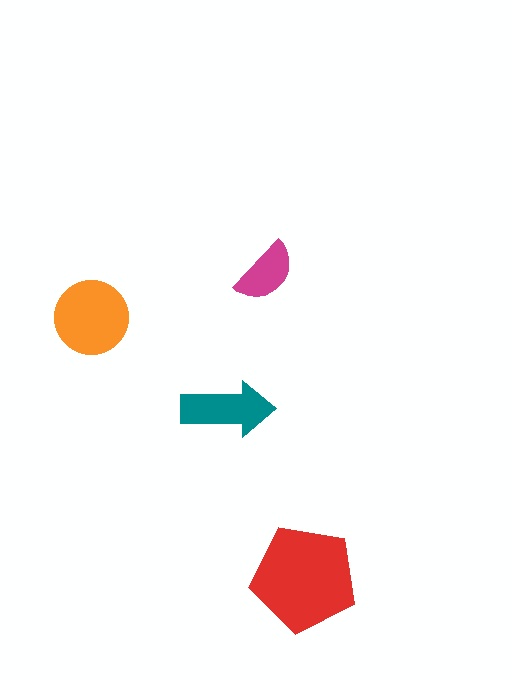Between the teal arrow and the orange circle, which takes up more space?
The orange circle.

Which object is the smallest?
The magenta semicircle.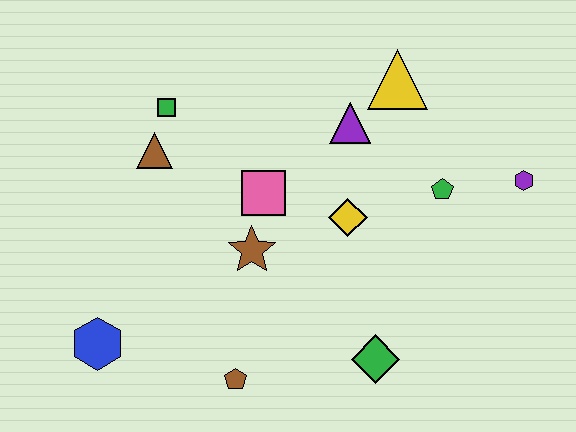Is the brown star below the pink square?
Yes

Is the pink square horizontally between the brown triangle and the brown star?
No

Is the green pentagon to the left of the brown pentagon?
No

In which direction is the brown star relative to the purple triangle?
The brown star is below the purple triangle.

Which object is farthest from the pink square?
The purple hexagon is farthest from the pink square.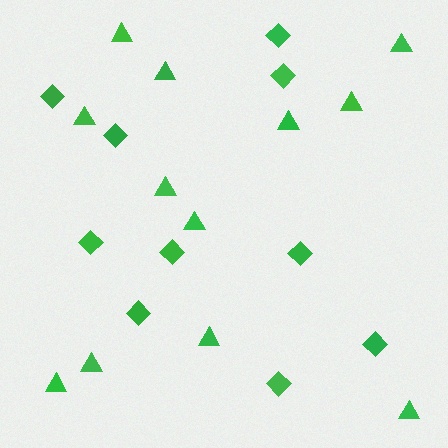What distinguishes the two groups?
There are 2 groups: one group of triangles (12) and one group of diamonds (10).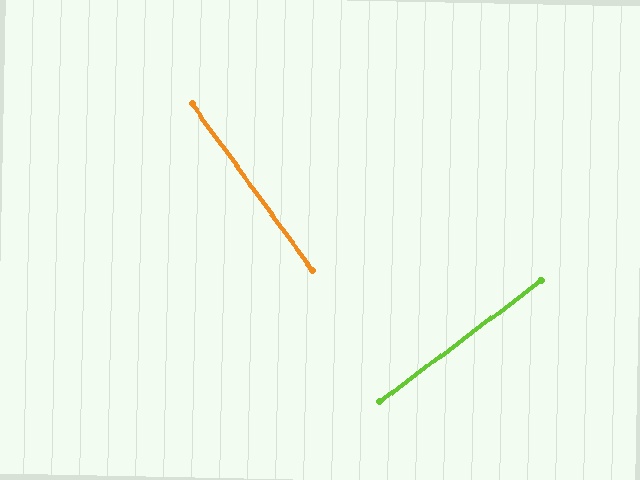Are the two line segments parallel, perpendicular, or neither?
Perpendicular — they meet at approximately 89°.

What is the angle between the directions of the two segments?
Approximately 89 degrees.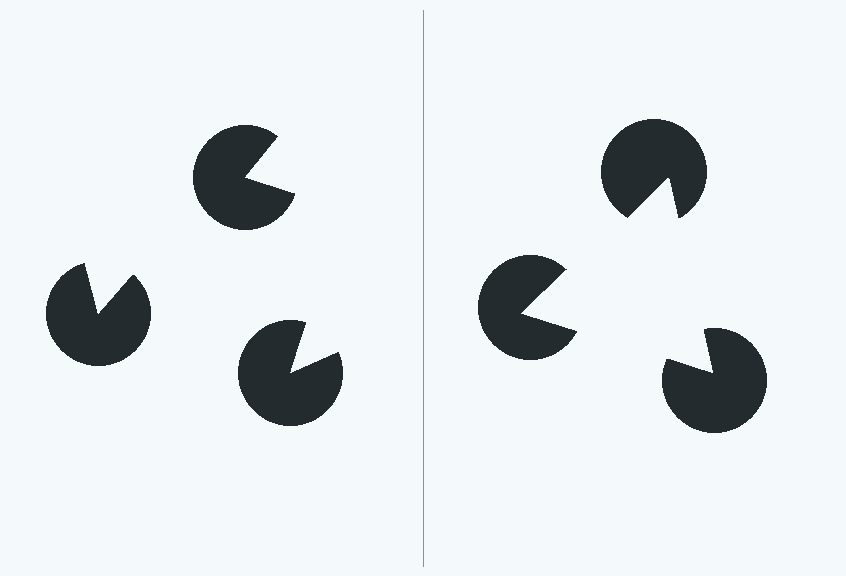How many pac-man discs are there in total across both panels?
6 — 3 on each side.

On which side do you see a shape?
An illusory triangle appears on the right side. On the left side the wedge cuts are rotated, so no coherent shape forms.